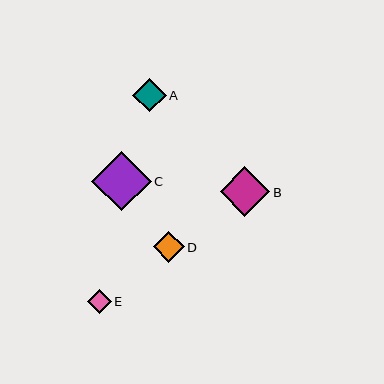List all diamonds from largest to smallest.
From largest to smallest: C, B, A, D, E.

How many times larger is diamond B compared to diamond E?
Diamond B is approximately 2.1 times the size of diamond E.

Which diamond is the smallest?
Diamond E is the smallest with a size of approximately 24 pixels.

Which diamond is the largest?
Diamond C is the largest with a size of approximately 60 pixels.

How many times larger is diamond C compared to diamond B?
Diamond C is approximately 1.2 times the size of diamond B.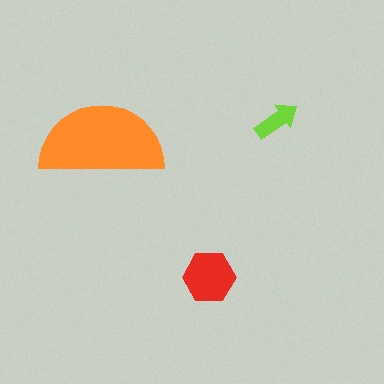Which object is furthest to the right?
The lime arrow is rightmost.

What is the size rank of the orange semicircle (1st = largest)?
1st.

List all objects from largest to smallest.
The orange semicircle, the red hexagon, the lime arrow.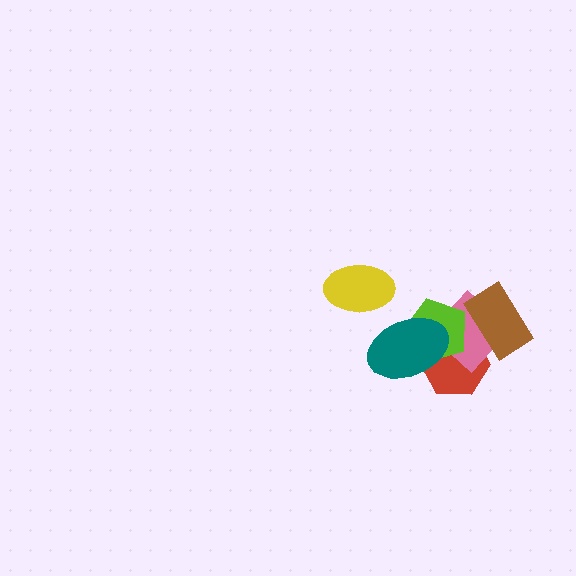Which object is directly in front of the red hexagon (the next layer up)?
The pink diamond is directly in front of the red hexagon.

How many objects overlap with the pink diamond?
4 objects overlap with the pink diamond.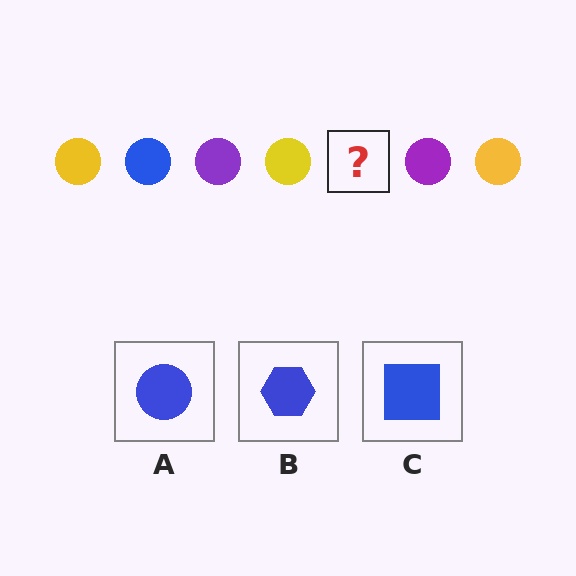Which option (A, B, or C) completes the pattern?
A.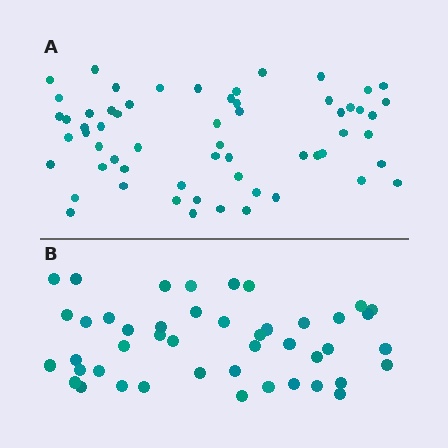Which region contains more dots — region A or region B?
Region A (the top region) has more dots.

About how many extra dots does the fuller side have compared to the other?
Region A has approximately 15 more dots than region B.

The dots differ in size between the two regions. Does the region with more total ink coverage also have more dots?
No. Region B has more total ink coverage because its dots are larger, but region A actually contains more individual dots. Total area can be misleading — the number of items is what matters here.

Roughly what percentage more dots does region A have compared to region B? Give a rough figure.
About 35% more.